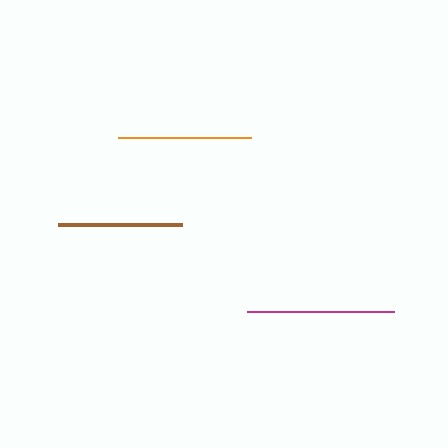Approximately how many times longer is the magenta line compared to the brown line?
The magenta line is approximately 1.2 times the length of the brown line.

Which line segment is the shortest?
The brown line is the shortest at approximately 124 pixels.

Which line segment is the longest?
The magenta line is the longest at approximately 147 pixels.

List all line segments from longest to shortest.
From longest to shortest: magenta, orange, brown.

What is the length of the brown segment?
The brown segment is approximately 124 pixels long.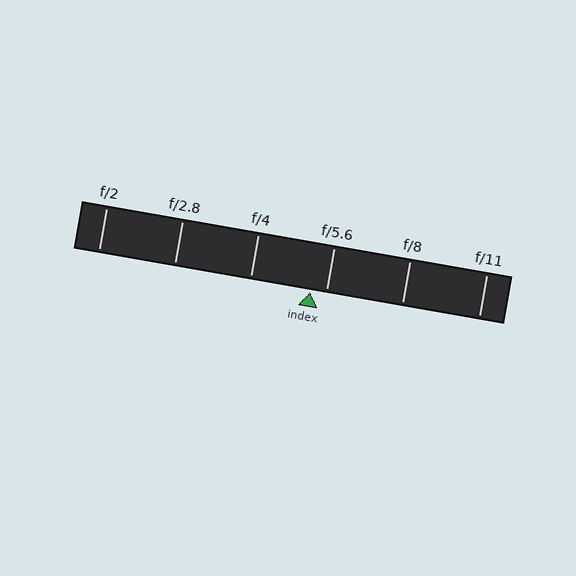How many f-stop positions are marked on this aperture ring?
There are 6 f-stop positions marked.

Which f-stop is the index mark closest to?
The index mark is closest to f/5.6.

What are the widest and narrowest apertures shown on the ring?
The widest aperture shown is f/2 and the narrowest is f/11.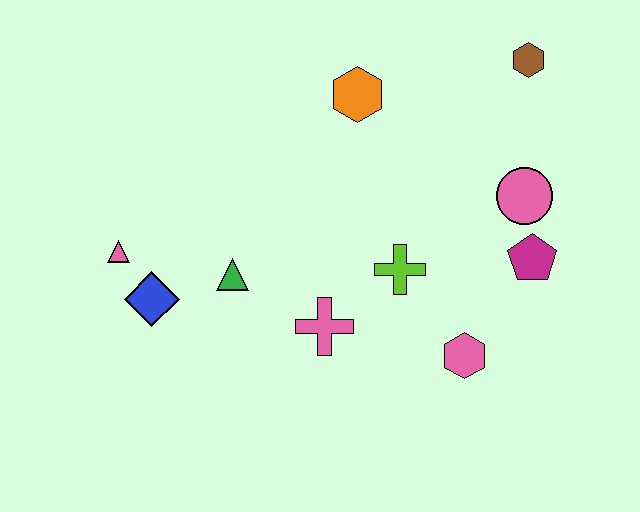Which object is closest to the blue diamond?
The pink triangle is closest to the blue diamond.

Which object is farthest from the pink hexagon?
The pink triangle is farthest from the pink hexagon.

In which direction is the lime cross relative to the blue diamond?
The lime cross is to the right of the blue diamond.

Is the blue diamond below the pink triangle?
Yes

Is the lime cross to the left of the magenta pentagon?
Yes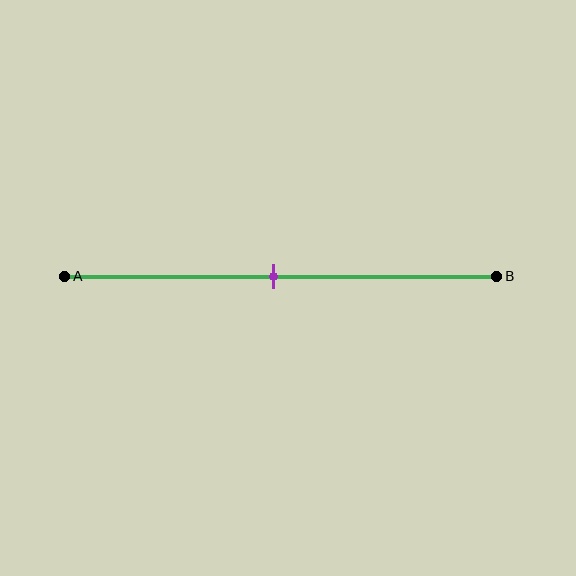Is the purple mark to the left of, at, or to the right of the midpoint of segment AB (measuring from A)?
The purple mark is approximately at the midpoint of segment AB.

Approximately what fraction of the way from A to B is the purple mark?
The purple mark is approximately 50% of the way from A to B.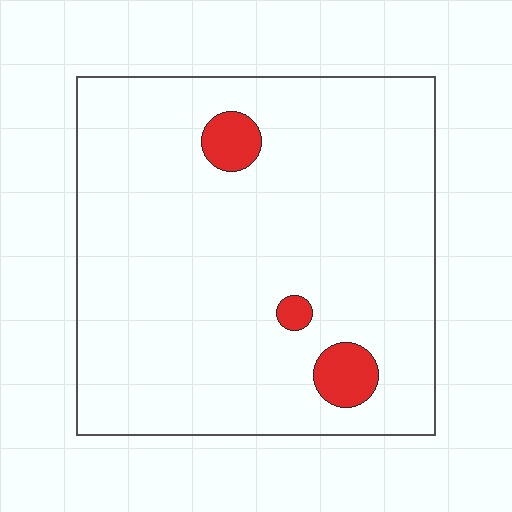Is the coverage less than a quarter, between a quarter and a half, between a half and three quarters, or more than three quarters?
Less than a quarter.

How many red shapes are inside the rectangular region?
3.